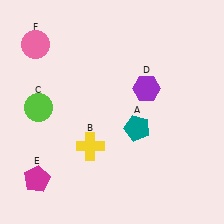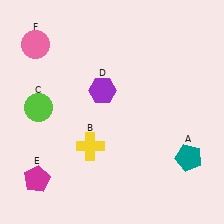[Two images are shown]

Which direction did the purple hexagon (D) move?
The purple hexagon (D) moved left.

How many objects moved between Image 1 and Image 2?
2 objects moved between the two images.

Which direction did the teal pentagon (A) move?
The teal pentagon (A) moved right.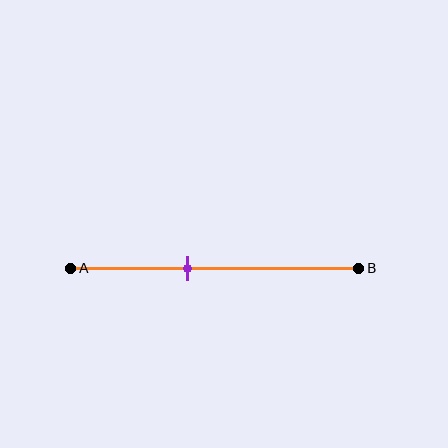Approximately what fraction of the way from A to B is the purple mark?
The purple mark is approximately 40% of the way from A to B.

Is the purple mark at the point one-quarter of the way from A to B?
No, the mark is at about 40% from A, not at the 25% one-quarter point.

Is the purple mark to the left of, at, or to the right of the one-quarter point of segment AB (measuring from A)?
The purple mark is to the right of the one-quarter point of segment AB.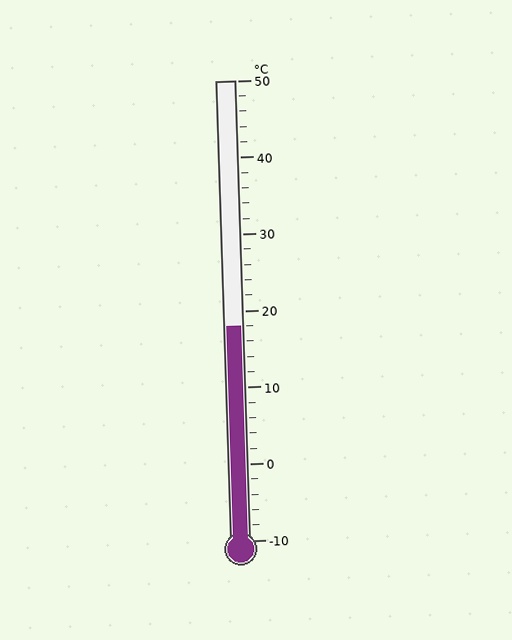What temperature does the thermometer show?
The thermometer shows approximately 18°C.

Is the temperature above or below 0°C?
The temperature is above 0°C.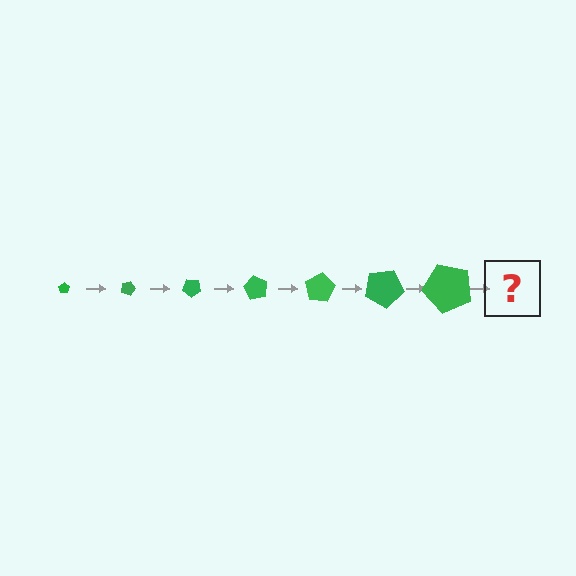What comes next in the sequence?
The next element should be a pentagon, larger than the previous one and rotated 140 degrees from the start.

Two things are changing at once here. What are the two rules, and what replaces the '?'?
The two rules are that the pentagon grows larger each step and it rotates 20 degrees each step. The '?' should be a pentagon, larger than the previous one and rotated 140 degrees from the start.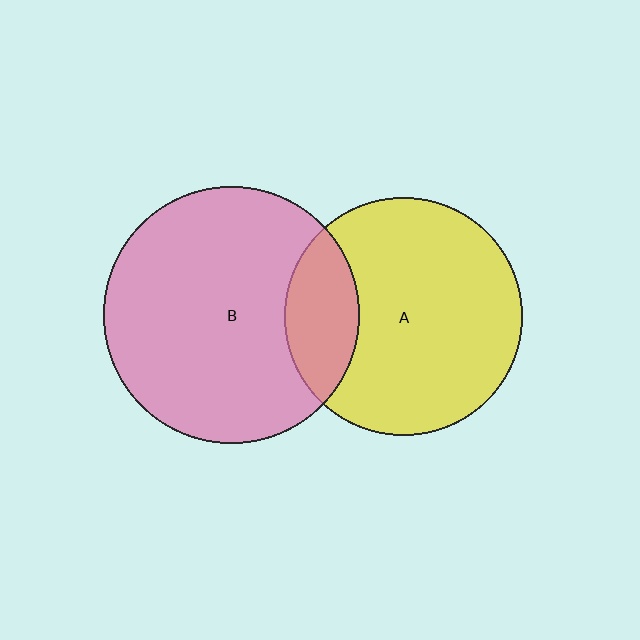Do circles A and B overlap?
Yes.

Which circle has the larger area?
Circle B (pink).